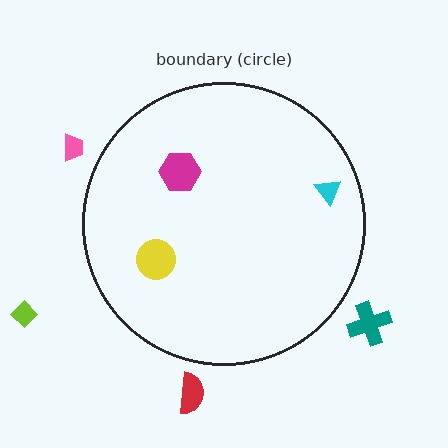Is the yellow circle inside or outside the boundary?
Inside.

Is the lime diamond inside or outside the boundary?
Outside.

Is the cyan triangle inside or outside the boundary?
Inside.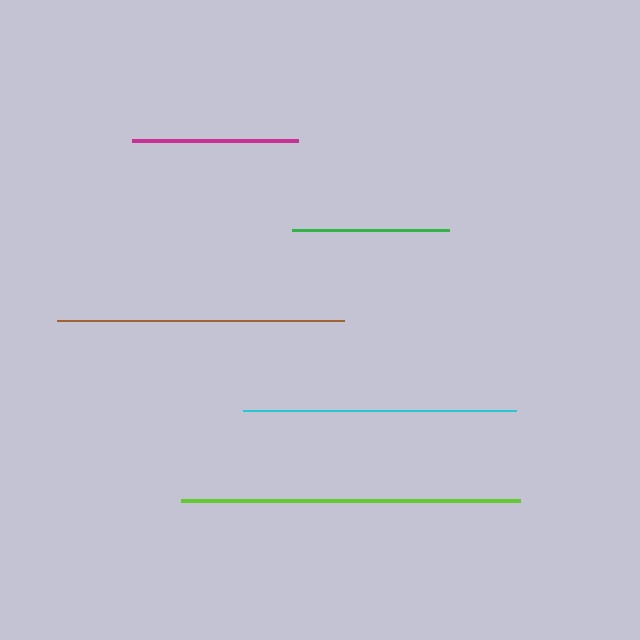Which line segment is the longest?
The lime line is the longest at approximately 339 pixels.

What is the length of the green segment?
The green segment is approximately 157 pixels long.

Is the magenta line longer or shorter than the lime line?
The lime line is longer than the magenta line.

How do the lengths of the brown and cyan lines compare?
The brown and cyan lines are approximately the same length.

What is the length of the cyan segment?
The cyan segment is approximately 273 pixels long.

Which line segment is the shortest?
The green line is the shortest at approximately 157 pixels.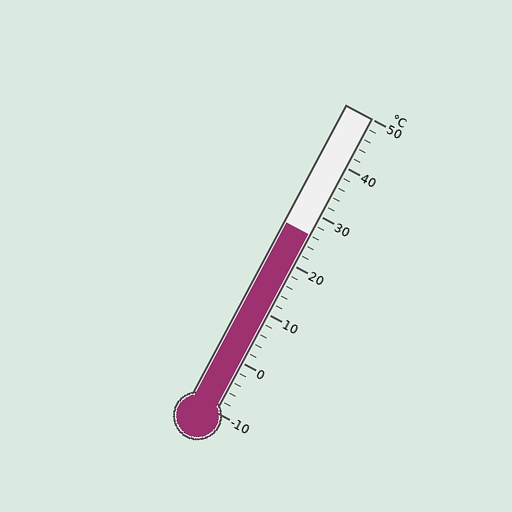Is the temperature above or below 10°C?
The temperature is above 10°C.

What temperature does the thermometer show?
The thermometer shows approximately 26°C.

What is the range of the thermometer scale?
The thermometer scale ranges from -10°C to 50°C.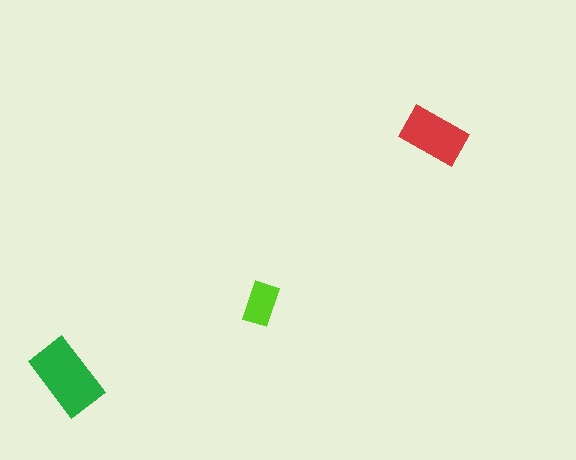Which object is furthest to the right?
The red rectangle is rightmost.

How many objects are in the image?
There are 3 objects in the image.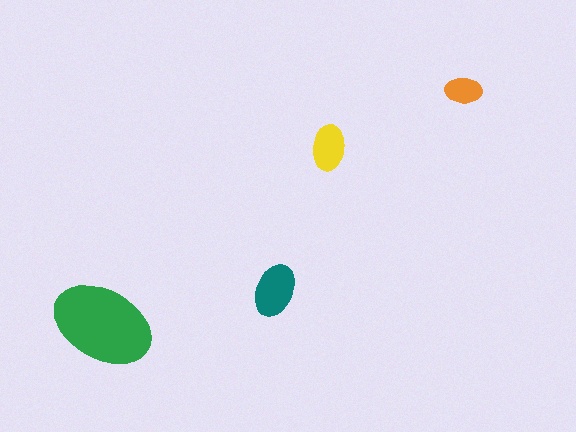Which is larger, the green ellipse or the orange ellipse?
The green one.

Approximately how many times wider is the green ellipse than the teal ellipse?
About 2 times wider.